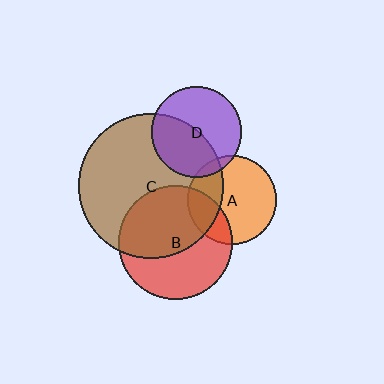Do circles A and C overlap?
Yes.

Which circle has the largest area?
Circle C (brown).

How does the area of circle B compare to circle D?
Approximately 1.6 times.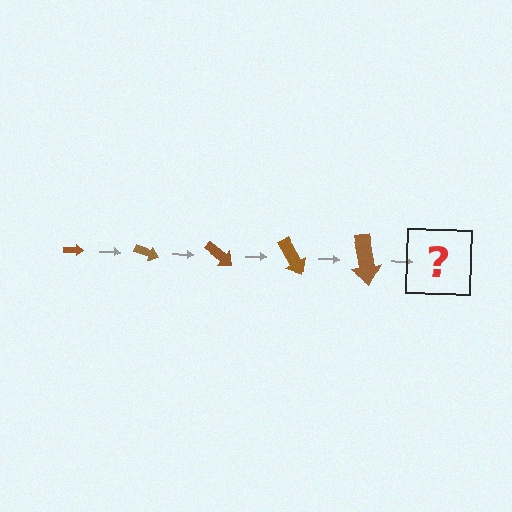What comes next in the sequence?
The next element should be an arrow, larger than the previous one and rotated 100 degrees from the start.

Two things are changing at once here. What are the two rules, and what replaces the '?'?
The two rules are that the arrow grows larger each step and it rotates 20 degrees each step. The '?' should be an arrow, larger than the previous one and rotated 100 degrees from the start.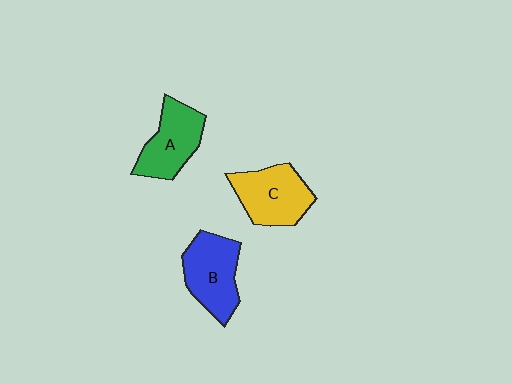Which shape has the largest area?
Shape B (blue).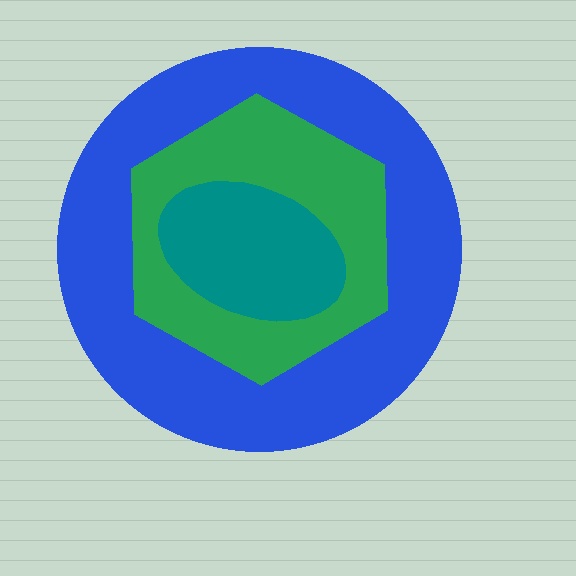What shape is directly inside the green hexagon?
The teal ellipse.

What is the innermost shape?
The teal ellipse.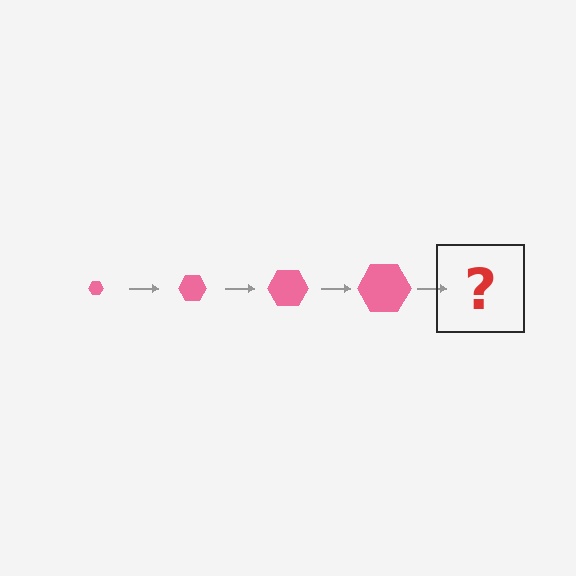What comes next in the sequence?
The next element should be a pink hexagon, larger than the previous one.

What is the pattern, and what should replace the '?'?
The pattern is that the hexagon gets progressively larger each step. The '?' should be a pink hexagon, larger than the previous one.